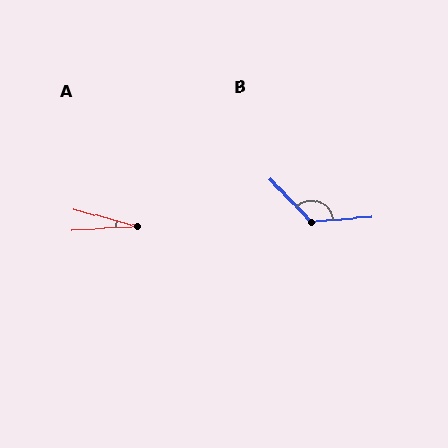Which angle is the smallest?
A, at approximately 18 degrees.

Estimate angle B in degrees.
Approximately 129 degrees.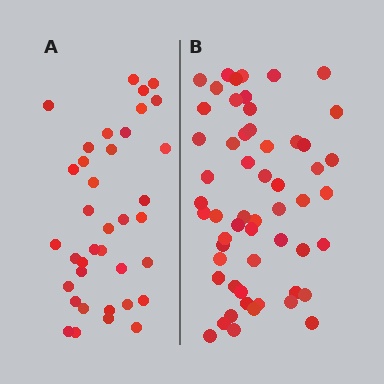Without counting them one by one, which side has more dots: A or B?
Region B (the right region) has more dots.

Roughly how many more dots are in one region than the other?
Region B has approximately 20 more dots than region A.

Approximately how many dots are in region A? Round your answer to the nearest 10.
About 40 dots. (The exact count is 37, which rounds to 40.)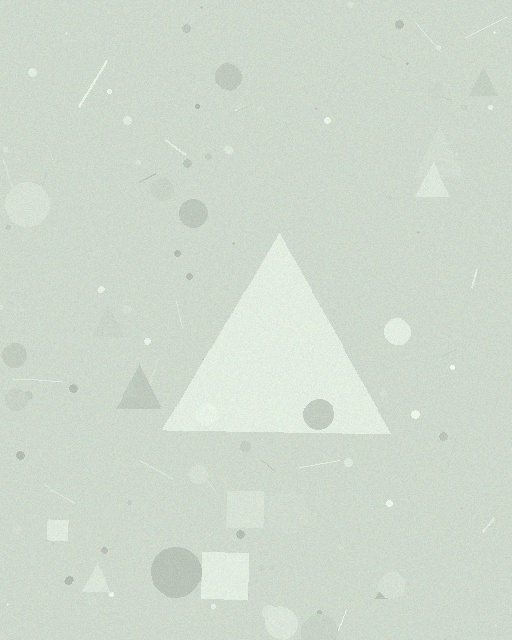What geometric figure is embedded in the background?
A triangle is embedded in the background.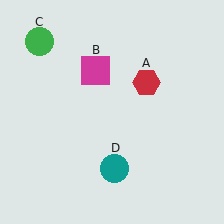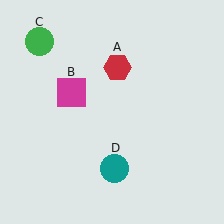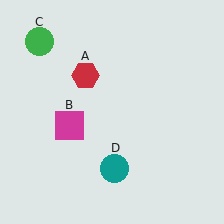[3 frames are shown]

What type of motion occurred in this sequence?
The red hexagon (object A), magenta square (object B) rotated counterclockwise around the center of the scene.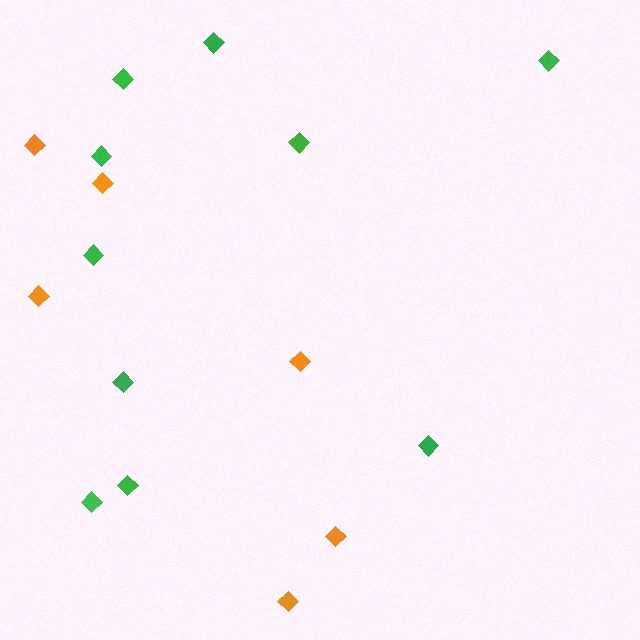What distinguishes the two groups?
There are 2 groups: one group of green diamonds (10) and one group of orange diamonds (6).